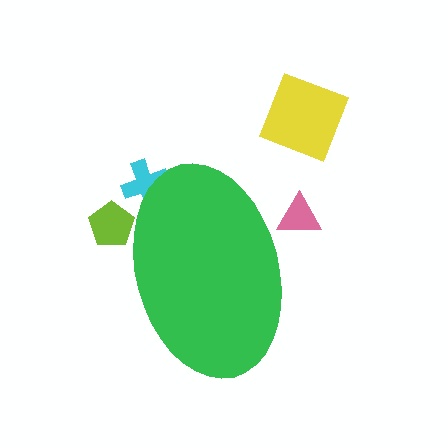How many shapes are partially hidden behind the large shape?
3 shapes are partially hidden.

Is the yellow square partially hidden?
No, the yellow square is fully visible.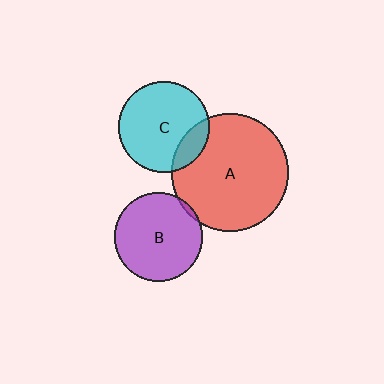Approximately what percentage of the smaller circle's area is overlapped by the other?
Approximately 15%.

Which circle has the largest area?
Circle A (red).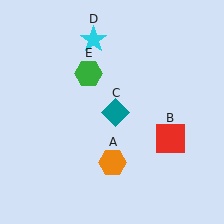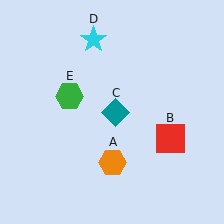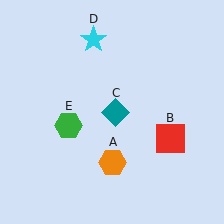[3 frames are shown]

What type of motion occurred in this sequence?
The green hexagon (object E) rotated counterclockwise around the center of the scene.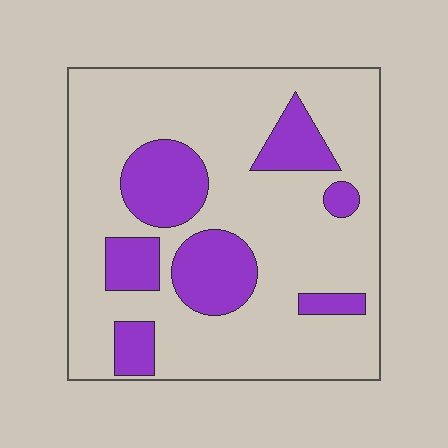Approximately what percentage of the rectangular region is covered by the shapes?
Approximately 25%.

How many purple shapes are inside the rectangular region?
7.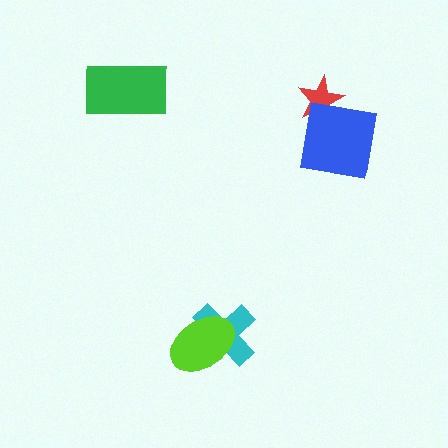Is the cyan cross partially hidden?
Yes, it is partially covered by another shape.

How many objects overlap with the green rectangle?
0 objects overlap with the green rectangle.